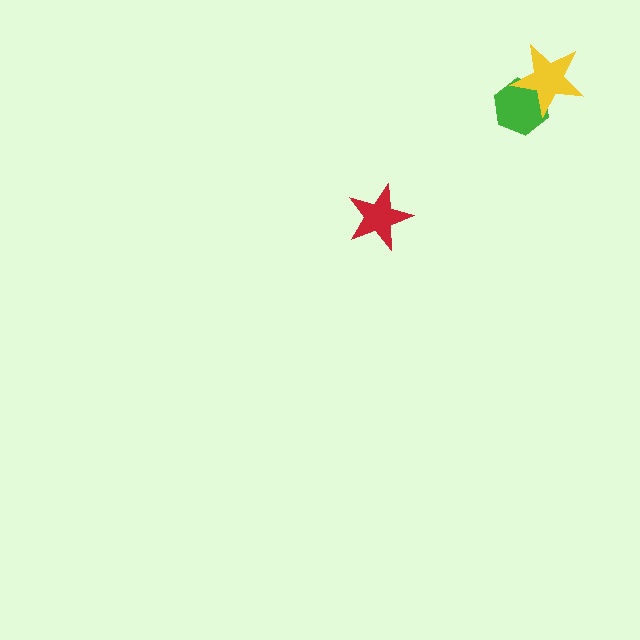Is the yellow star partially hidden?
No, no other shape covers it.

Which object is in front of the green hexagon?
The yellow star is in front of the green hexagon.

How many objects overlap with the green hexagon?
1 object overlaps with the green hexagon.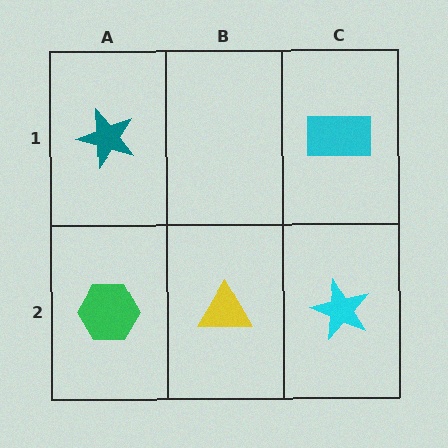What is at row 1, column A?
A teal star.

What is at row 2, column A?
A green hexagon.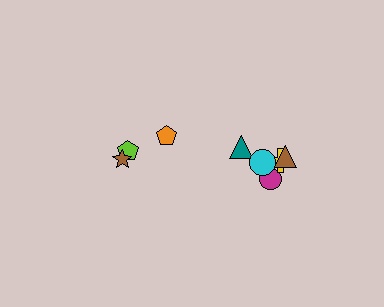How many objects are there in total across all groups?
There are 8 objects.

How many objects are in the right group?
There are 5 objects.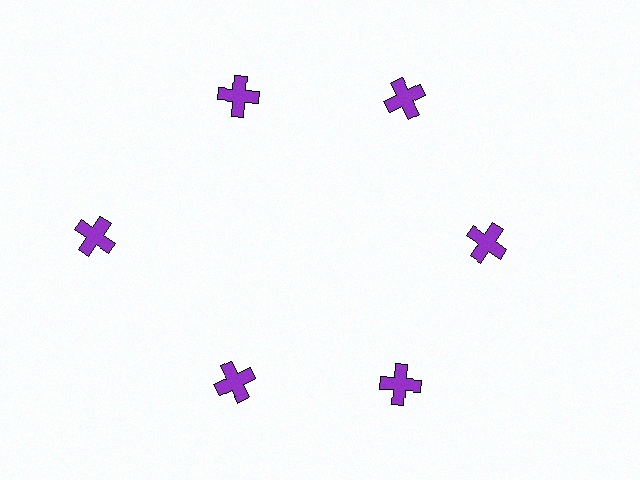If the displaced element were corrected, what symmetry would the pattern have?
It would have 6-fold rotational symmetry — the pattern would map onto itself every 60 degrees.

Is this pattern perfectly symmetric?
No. The 6 purple crosses are arranged in a ring, but one element near the 9 o'clock position is pushed outward from the center, breaking the 6-fold rotational symmetry.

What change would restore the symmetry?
The symmetry would be restored by moving it inward, back onto the ring so that all 6 crosses sit at equal angles and equal distance from the center.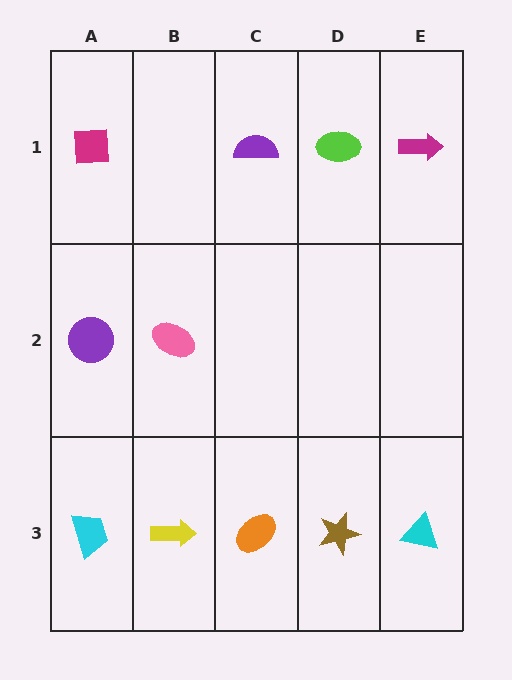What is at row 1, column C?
A purple semicircle.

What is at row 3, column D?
A brown star.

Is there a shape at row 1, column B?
No, that cell is empty.